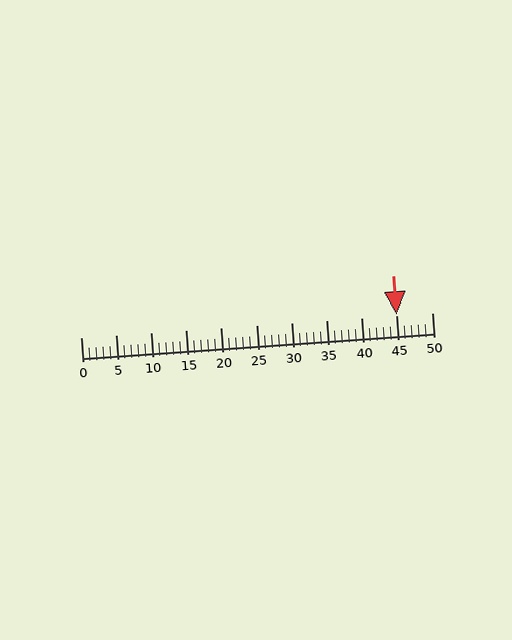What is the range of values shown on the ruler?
The ruler shows values from 0 to 50.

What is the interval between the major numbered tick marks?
The major tick marks are spaced 5 units apart.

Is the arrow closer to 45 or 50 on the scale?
The arrow is closer to 45.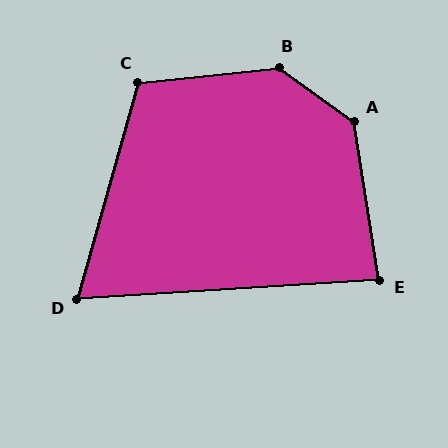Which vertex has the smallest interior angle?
D, at approximately 71 degrees.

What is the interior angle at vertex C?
Approximately 112 degrees (obtuse).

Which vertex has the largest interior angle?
B, at approximately 138 degrees.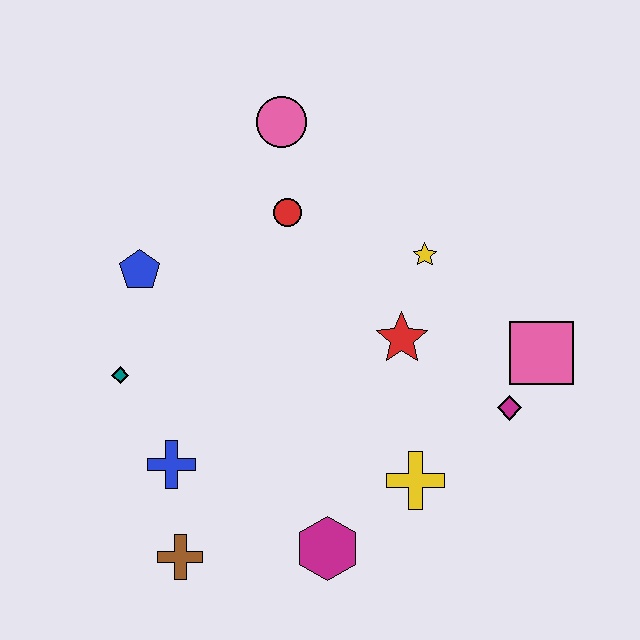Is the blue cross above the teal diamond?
No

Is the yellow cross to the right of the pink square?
No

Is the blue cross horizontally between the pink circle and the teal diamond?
Yes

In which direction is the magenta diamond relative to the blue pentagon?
The magenta diamond is to the right of the blue pentagon.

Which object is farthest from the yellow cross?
The pink circle is farthest from the yellow cross.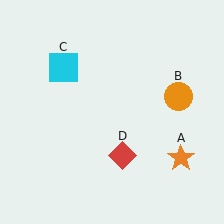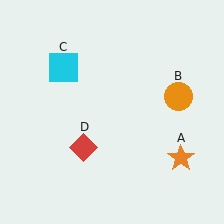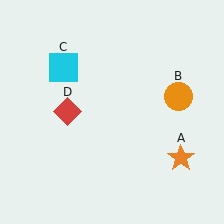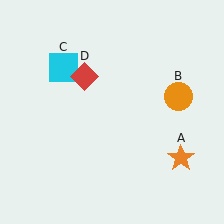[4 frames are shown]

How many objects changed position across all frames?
1 object changed position: red diamond (object D).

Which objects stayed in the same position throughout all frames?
Orange star (object A) and orange circle (object B) and cyan square (object C) remained stationary.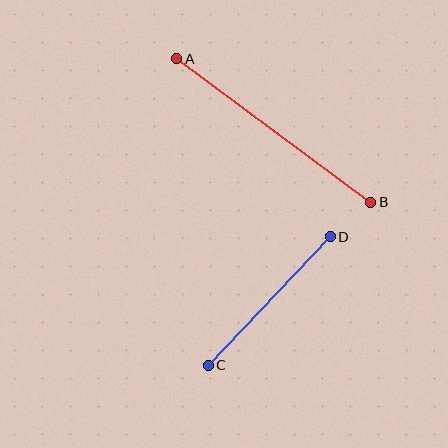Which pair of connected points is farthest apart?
Points A and B are farthest apart.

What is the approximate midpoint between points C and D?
The midpoint is at approximately (269, 301) pixels.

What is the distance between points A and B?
The distance is approximately 242 pixels.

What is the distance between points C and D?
The distance is approximately 177 pixels.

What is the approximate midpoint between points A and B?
The midpoint is at approximately (274, 130) pixels.